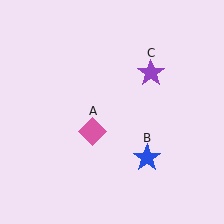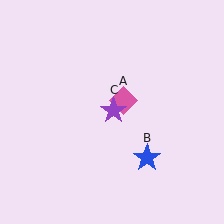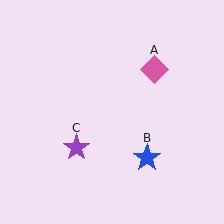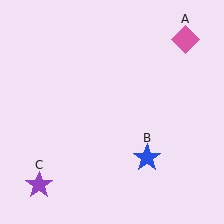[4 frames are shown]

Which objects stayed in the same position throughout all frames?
Blue star (object B) remained stationary.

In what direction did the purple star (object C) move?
The purple star (object C) moved down and to the left.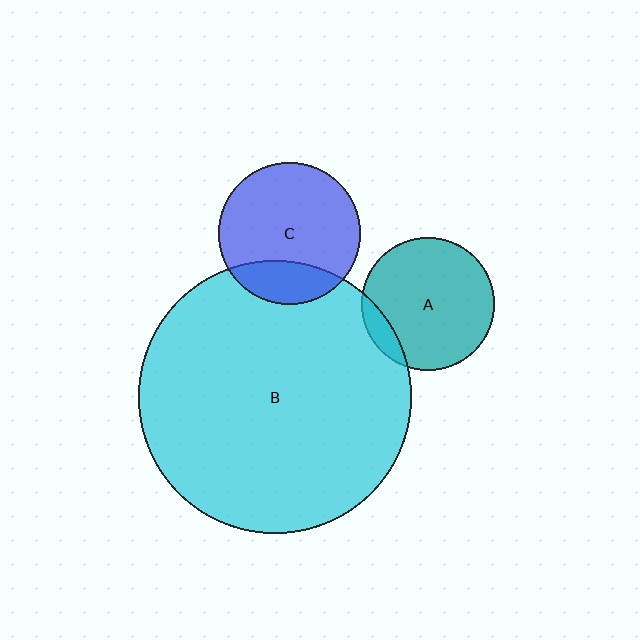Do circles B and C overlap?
Yes.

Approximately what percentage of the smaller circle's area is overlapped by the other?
Approximately 20%.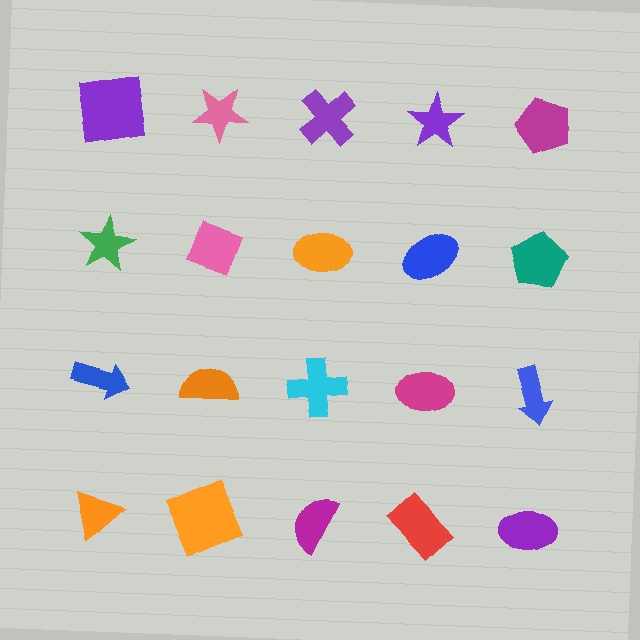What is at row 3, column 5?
A blue arrow.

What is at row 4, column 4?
A red rectangle.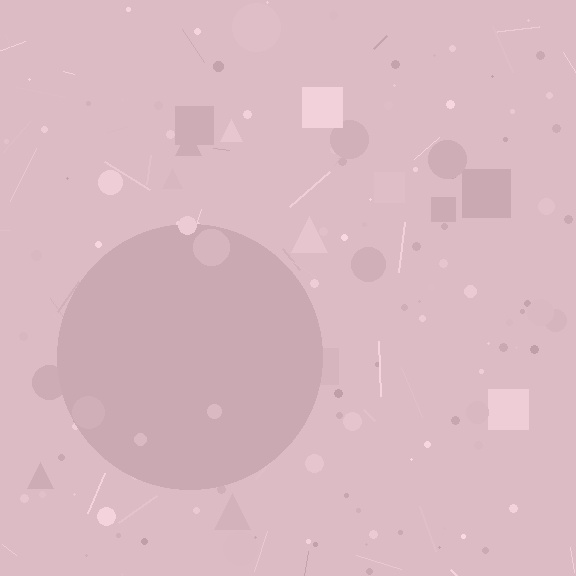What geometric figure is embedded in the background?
A circle is embedded in the background.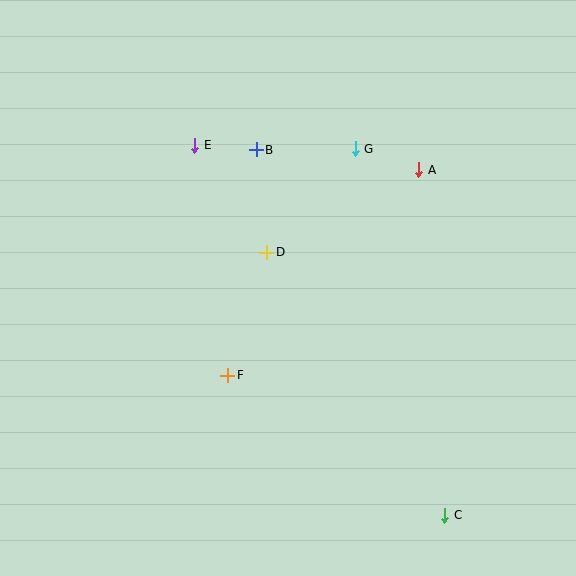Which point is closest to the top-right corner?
Point A is closest to the top-right corner.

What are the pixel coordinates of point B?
Point B is at (256, 150).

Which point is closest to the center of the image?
Point D at (267, 252) is closest to the center.